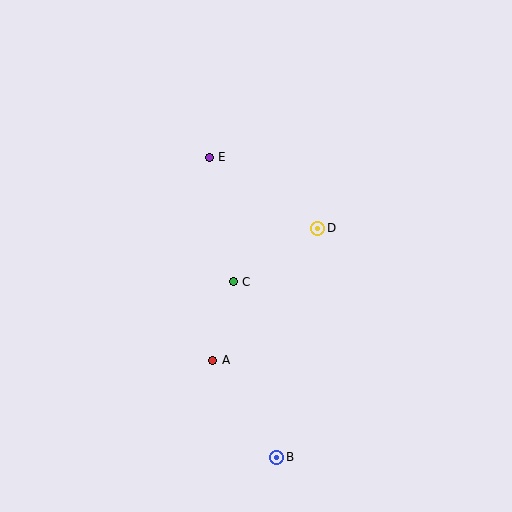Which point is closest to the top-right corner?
Point D is closest to the top-right corner.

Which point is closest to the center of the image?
Point C at (233, 282) is closest to the center.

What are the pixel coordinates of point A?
Point A is at (213, 360).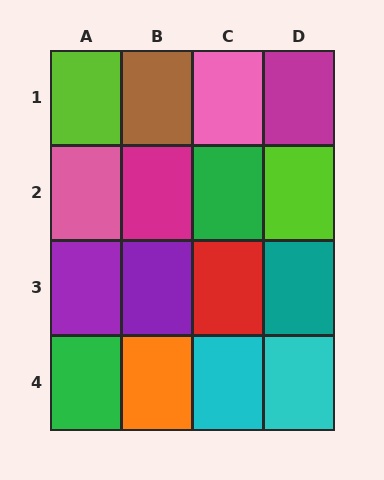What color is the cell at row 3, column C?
Red.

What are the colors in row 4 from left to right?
Green, orange, cyan, cyan.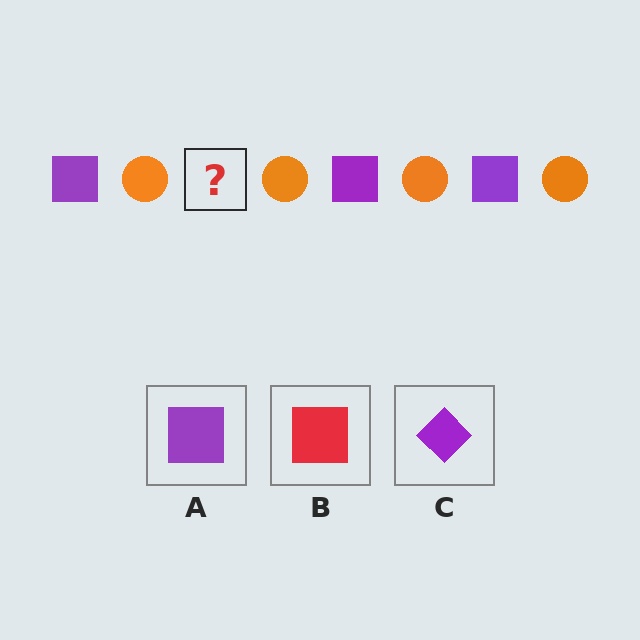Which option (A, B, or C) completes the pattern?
A.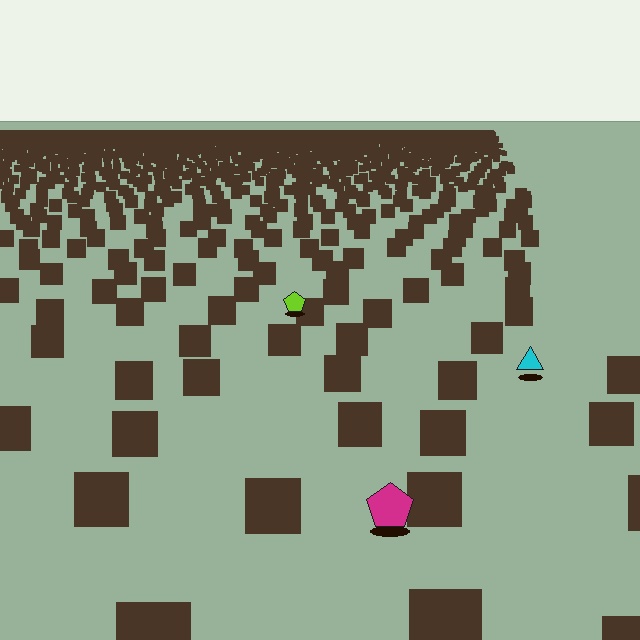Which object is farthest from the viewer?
The lime pentagon is farthest from the viewer. It appears smaller and the ground texture around it is denser.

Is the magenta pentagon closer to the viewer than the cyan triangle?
Yes. The magenta pentagon is closer — you can tell from the texture gradient: the ground texture is coarser near it.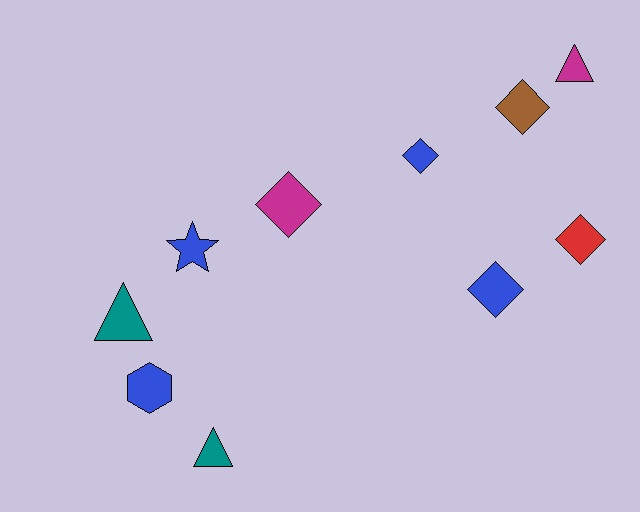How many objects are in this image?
There are 10 objects.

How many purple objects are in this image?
There are no purple objects.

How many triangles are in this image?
There are 3 triangles.